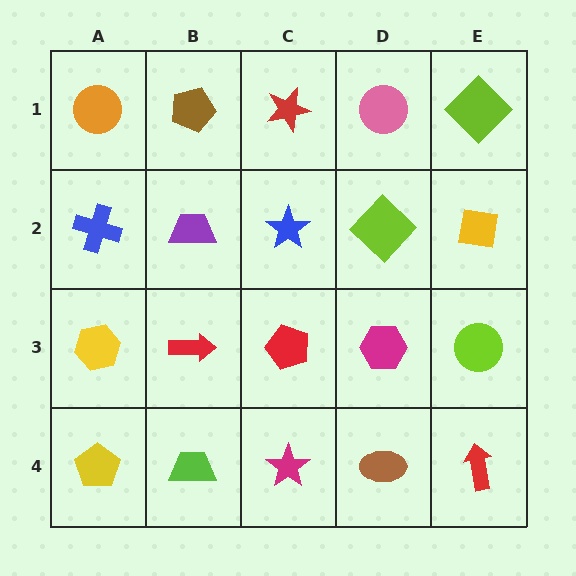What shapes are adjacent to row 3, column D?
A lime diamond (row 2, column D), a brown ellipse (row 4, column D), a red pentagon (row 3, column C), a lime circle (row 3, column E).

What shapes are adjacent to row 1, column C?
A blue star (row 2, column C), a brown pentagon (row 1, column B), a pink circle (row 1, column D).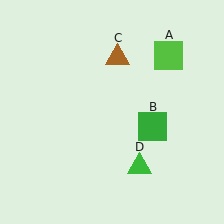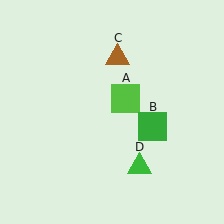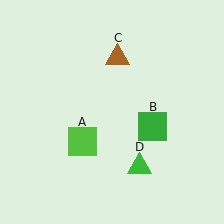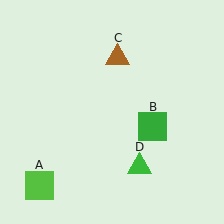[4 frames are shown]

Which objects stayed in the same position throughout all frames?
Green square (object B) and brown triangle (object C) and green triangle (object D) remained stationary.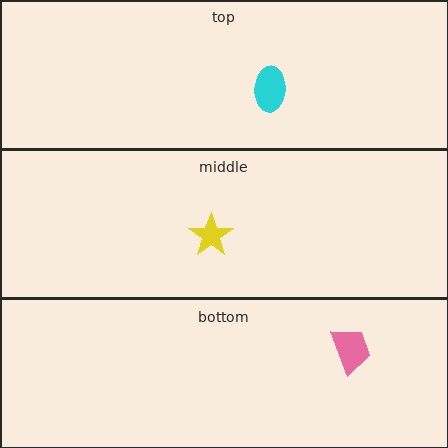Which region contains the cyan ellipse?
The top region.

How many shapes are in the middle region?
1.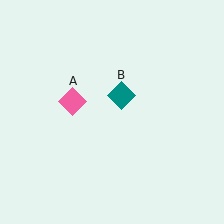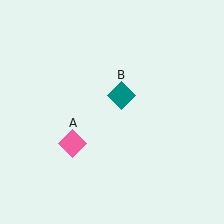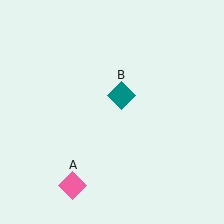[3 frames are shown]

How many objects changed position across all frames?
1 object changed position: pink diamond (object A).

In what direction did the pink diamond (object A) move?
The pink diamond (object A) moved down.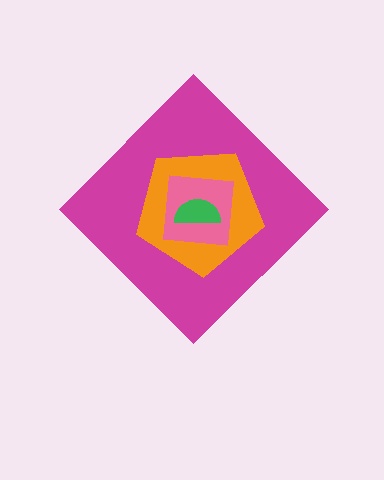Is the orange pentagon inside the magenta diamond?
Yes.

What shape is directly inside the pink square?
The green semicircle.